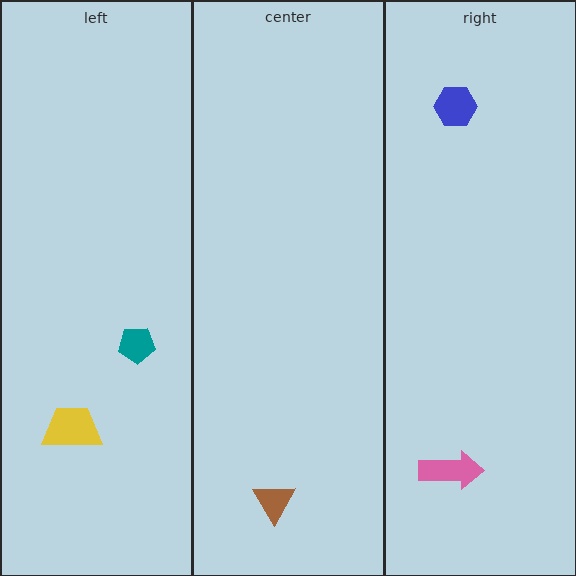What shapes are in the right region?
The blue hexagon, the pink arrow.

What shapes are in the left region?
The yellow trapezoid, the teal pentagon.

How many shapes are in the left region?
2.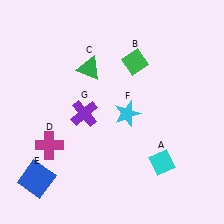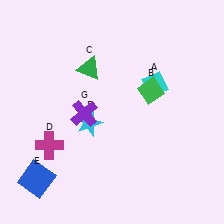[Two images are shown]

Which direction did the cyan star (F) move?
The cyan star (F) moved left.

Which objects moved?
The objects that moved are: the cyan diamond (A), the green diamond (B), the cyan star (F).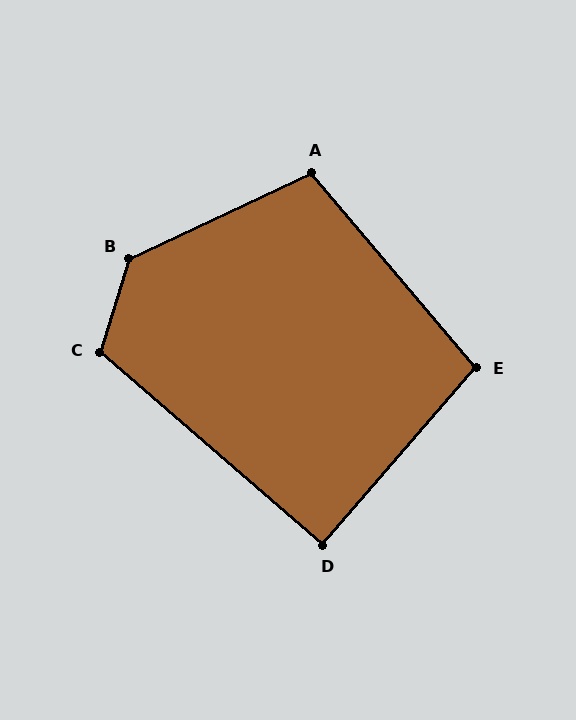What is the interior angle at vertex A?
Approximately 105 degrees (obtuse).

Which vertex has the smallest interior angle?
D, at approximately 90 degrees.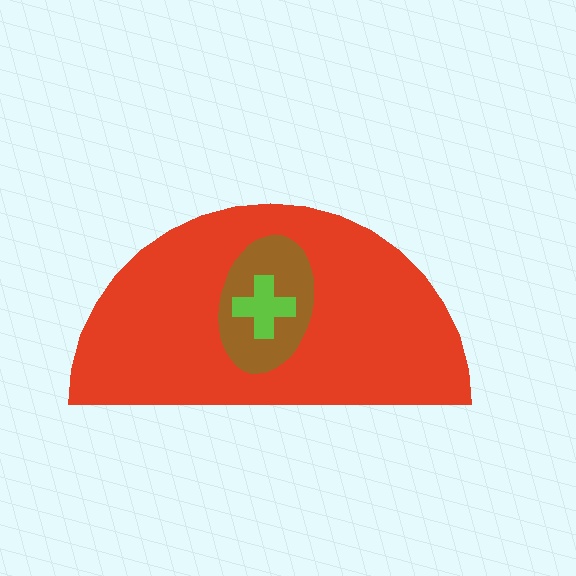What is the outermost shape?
The red semicircle.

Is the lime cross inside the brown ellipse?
Yes.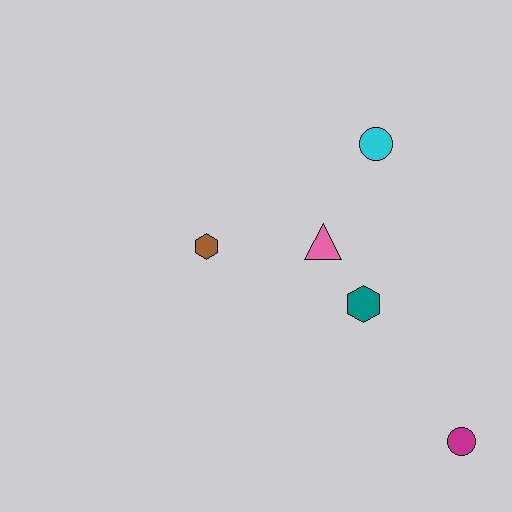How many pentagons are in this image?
There are no pentagons.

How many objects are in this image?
There are 5 objects.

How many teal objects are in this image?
There is 1 teal object.